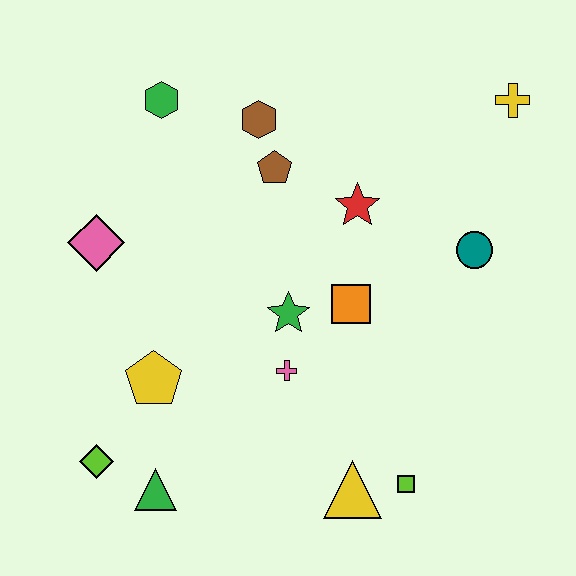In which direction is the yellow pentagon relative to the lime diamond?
The yellow pentagon is above the lime diamond.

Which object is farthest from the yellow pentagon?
The yellow cross is farthest from the yellow pentagon.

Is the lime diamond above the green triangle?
Yes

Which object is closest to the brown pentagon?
The brown hexagon is closest to the brown pentagon.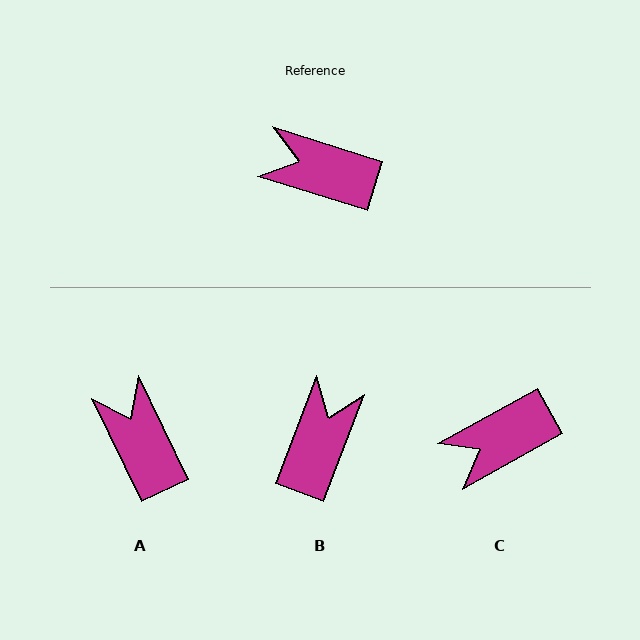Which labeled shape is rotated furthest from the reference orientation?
B, about 93 degrees away.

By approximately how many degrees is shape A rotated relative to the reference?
Approximately 47 degrees clockwise.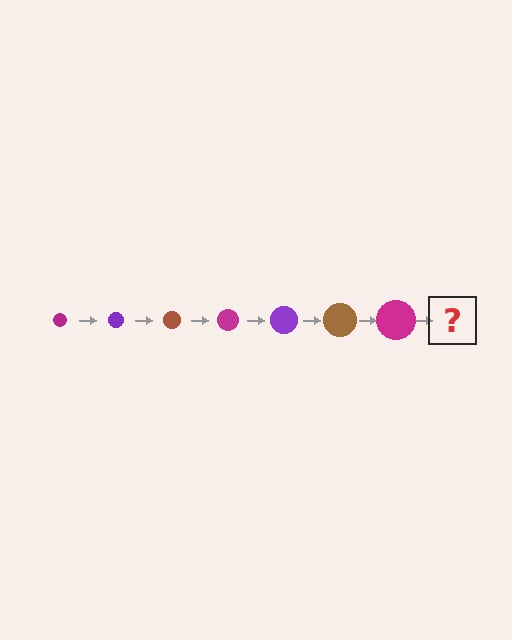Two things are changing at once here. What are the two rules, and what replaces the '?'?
The two rules are that the circle grows larger each step and the color cycles through magenta, purple, and brown. The '?' should be a purple circle, larger than the previous one.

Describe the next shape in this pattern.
It should be a purple circle, larger than the previous one.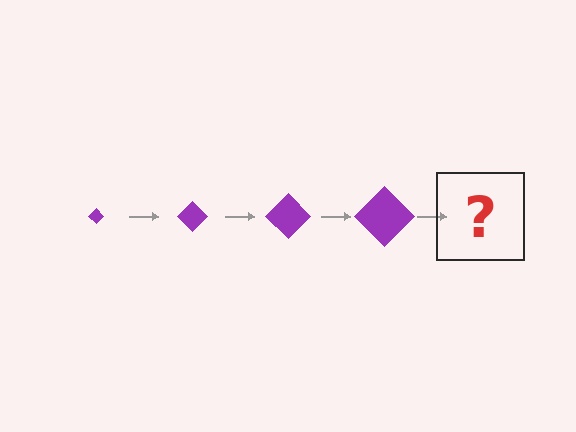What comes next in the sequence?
The next element should be a purple diamond, larger than the previous one.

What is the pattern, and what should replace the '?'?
The pattern is that the diamond gets progressively larger each step. The '?' should be a purple diamond, larger than the previous one.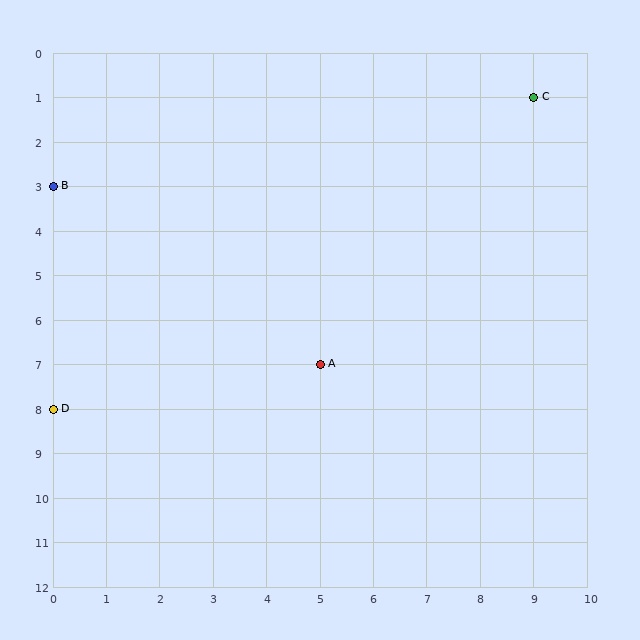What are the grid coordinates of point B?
Point B is at grid coordinates (0, 3).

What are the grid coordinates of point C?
Point C is at grid coordinates (9, 1).